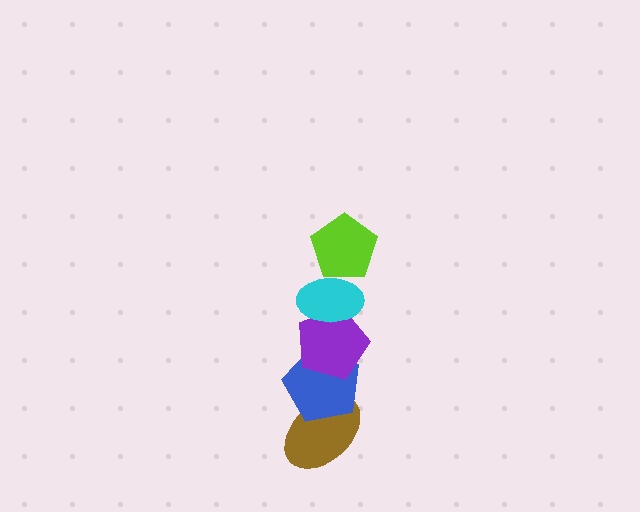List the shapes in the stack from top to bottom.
From top to bottom: the lime pentagon, the cyan ellipse, the purple pentagon, the blue pentagon, the brown ellipse.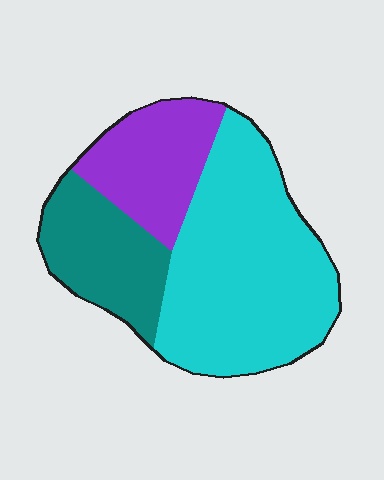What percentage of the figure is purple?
Purple takes up about one fifth (1/5) of the figure.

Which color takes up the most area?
Cyan, at roughly 55%.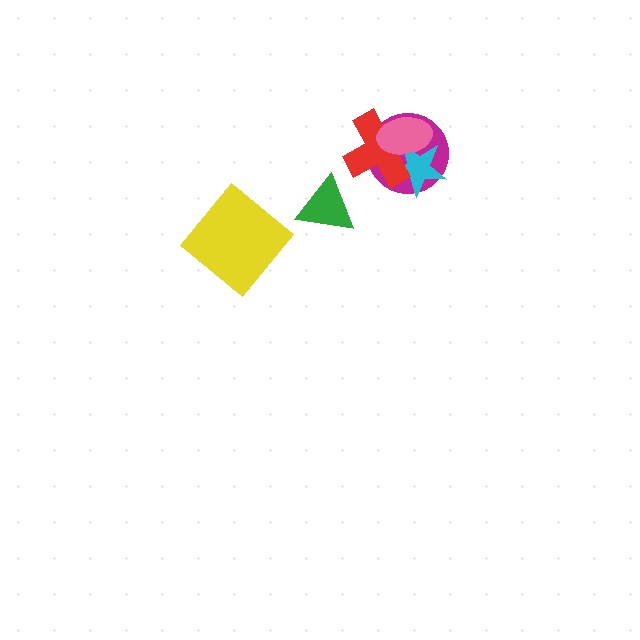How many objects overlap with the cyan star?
3 objects overlap with the cyan star.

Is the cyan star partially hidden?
Yes, it is partially covered by another shape.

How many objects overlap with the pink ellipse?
3 objects overlap with the pink ellipse.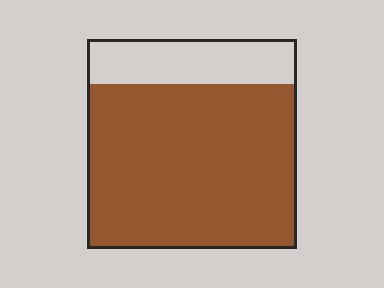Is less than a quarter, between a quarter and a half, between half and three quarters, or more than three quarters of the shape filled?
More than three quarters.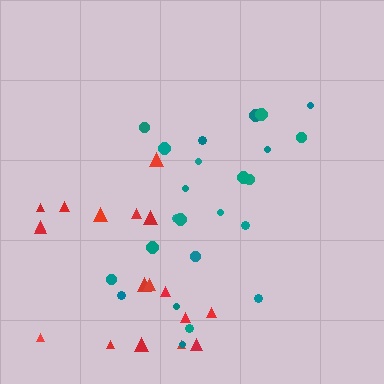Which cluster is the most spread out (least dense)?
Red.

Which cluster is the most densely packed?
Teal.